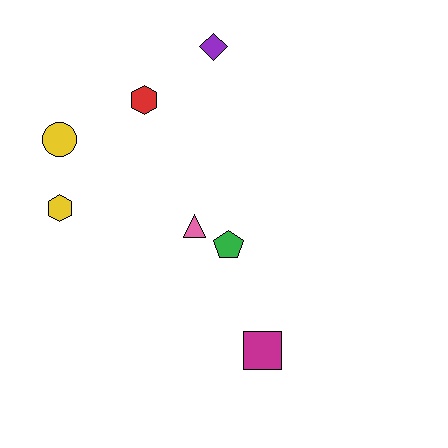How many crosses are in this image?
There are no crosses.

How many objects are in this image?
There are 7 objects.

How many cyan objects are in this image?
There are no cyan objects.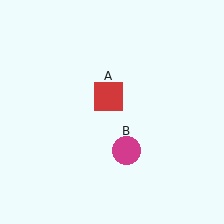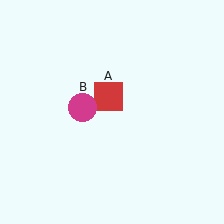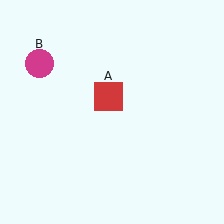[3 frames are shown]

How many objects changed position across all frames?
1 object changed position: magenta circle (object B).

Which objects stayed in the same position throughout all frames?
Red square (object A) remained stationary.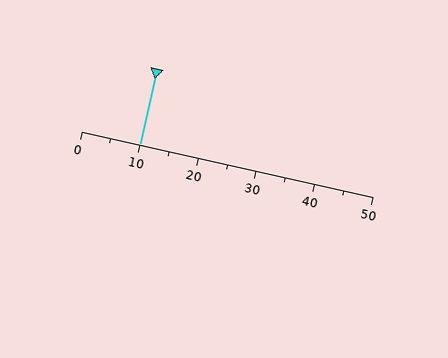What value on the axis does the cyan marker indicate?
The marker indicates approximately 10.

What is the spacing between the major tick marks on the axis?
The major ticks are spaced 10 apart.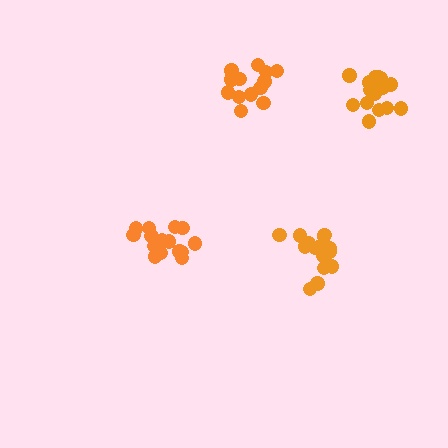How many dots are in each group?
Group 1: 13 dots, Group 2: 17 dots, Group 3: 15 dots, Group 4: 17 dots (62 total).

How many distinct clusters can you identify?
There are 4 distinct clusters.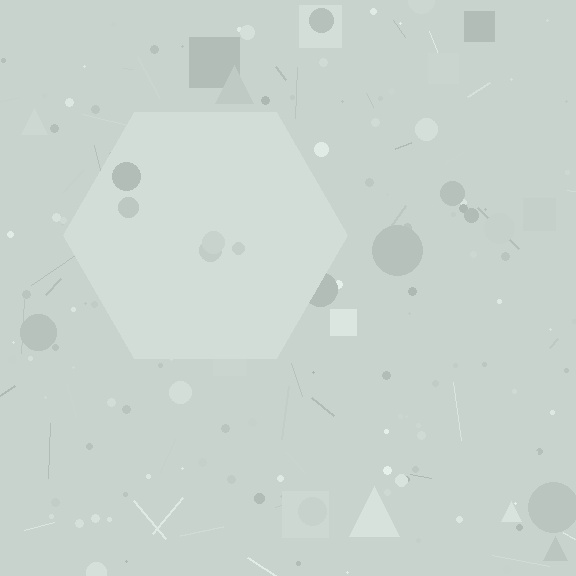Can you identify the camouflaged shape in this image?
The camouflaged shape is a hexagon.